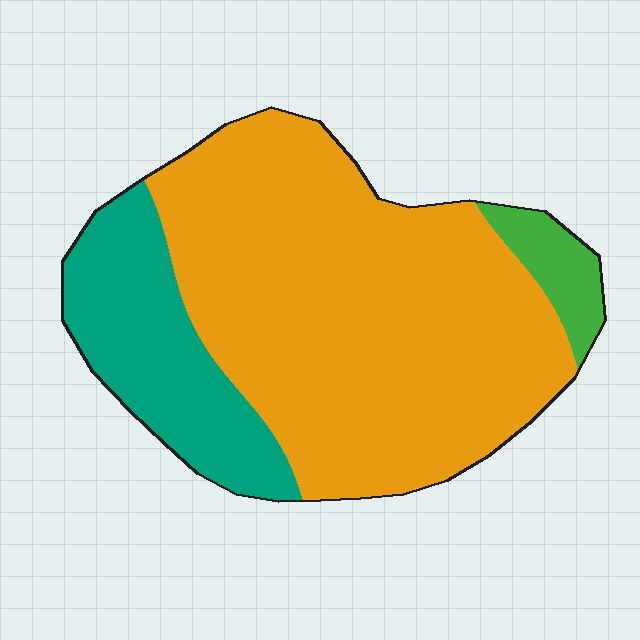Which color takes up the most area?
Orange, at roughly 70%.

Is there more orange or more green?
Orange.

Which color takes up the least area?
Green, at roughly 5%.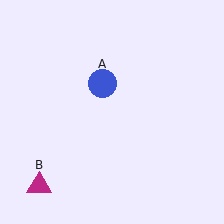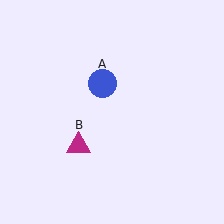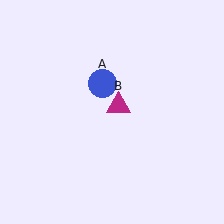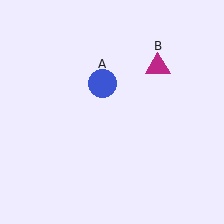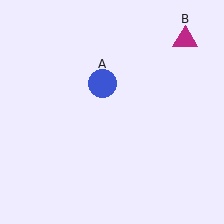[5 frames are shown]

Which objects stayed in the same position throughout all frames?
Blue circle (object A) remained stationary.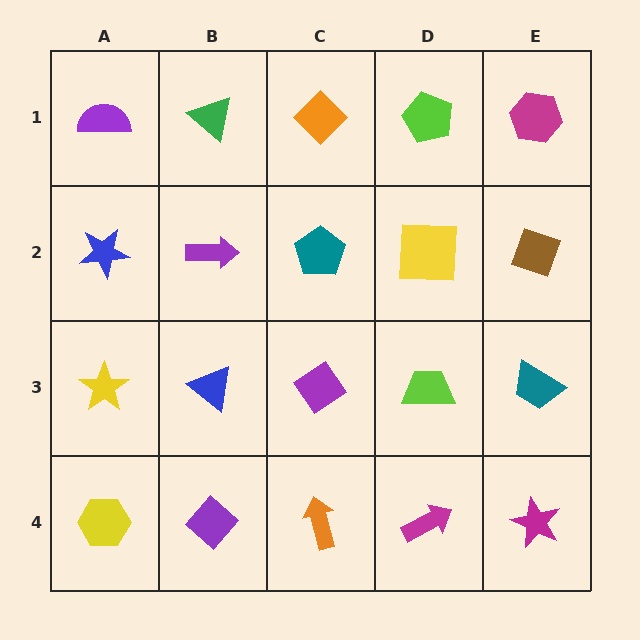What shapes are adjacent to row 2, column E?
A magenta hexagon (row 1, column E), a teal trapezoid (row 3, column E), a yellow square (row 2, column D).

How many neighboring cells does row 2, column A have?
3.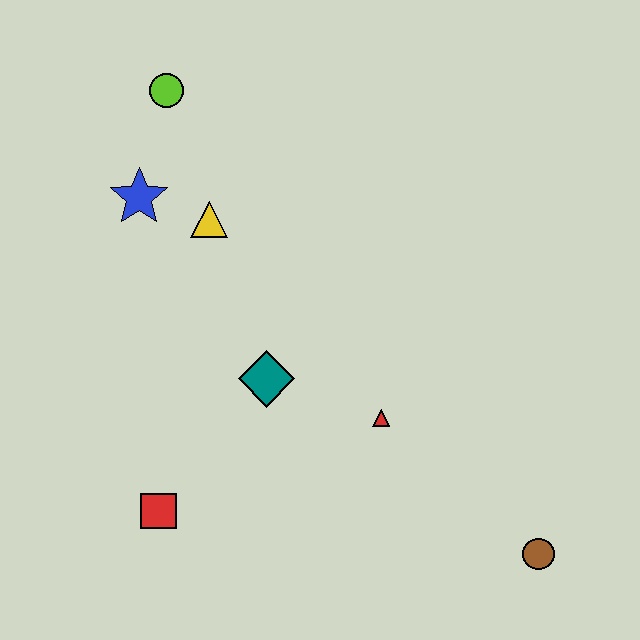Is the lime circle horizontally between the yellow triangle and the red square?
Yes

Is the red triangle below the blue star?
Yes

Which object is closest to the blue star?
The yellow triangle is closest to the blue star.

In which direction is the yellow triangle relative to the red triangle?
The yellow triangle is above the red triangle.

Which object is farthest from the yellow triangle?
The brown circle is farthest from the yellow triangle.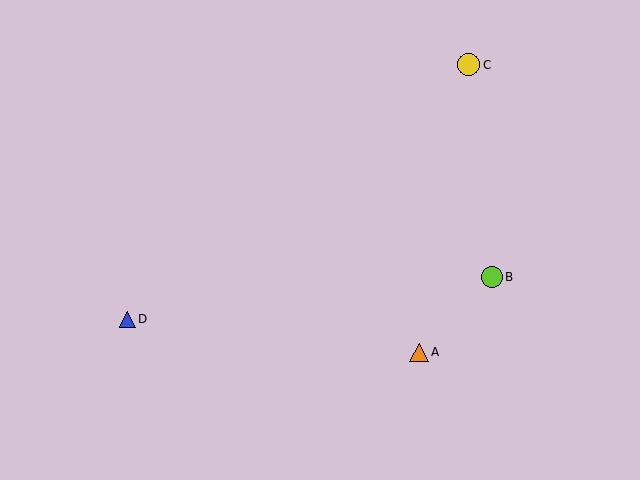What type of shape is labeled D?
Shape D is a blue triangle.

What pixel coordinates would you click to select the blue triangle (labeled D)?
Click at (127, 319) to select the blue triangle D.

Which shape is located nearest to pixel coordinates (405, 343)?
The orange triangle (labeled A) at (419, 352) is nearest to that location.